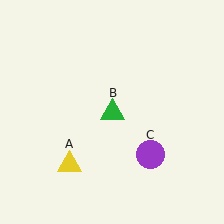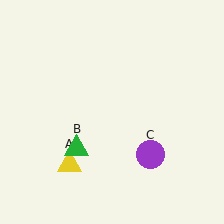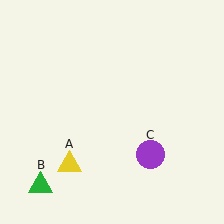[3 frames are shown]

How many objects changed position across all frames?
1 object changed position: green triangle (object B).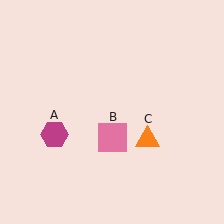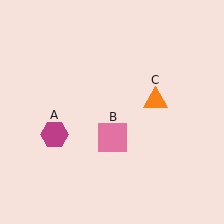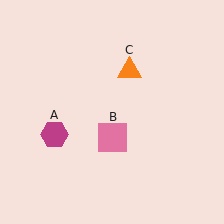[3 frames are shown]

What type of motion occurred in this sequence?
The orange triangle (object C) rotated counterclockwise around the center of the scene.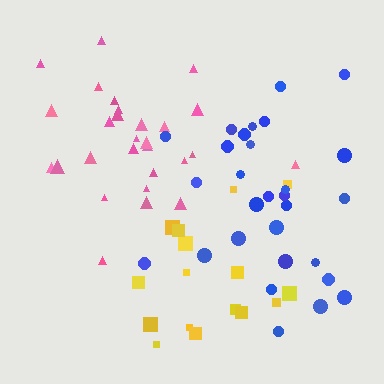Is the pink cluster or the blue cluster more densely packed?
Pink.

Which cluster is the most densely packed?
Pink.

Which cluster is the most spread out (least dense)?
Yellow.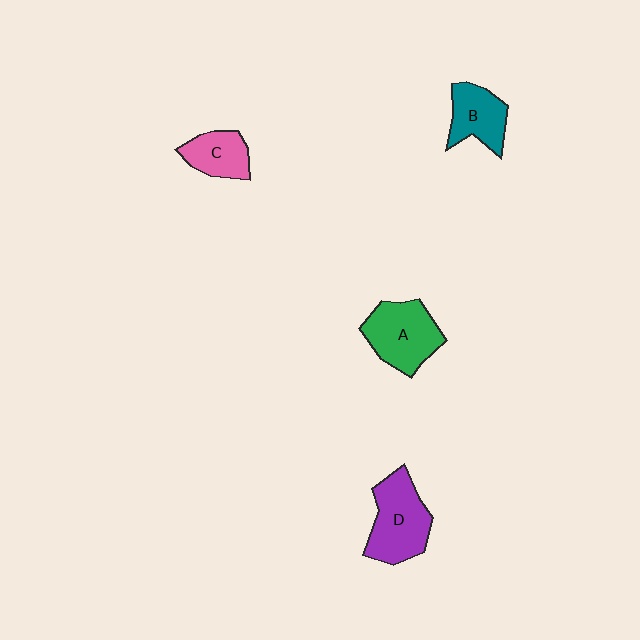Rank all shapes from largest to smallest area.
From largest to smallest: D (purple), A (green), B (teal), C (pink).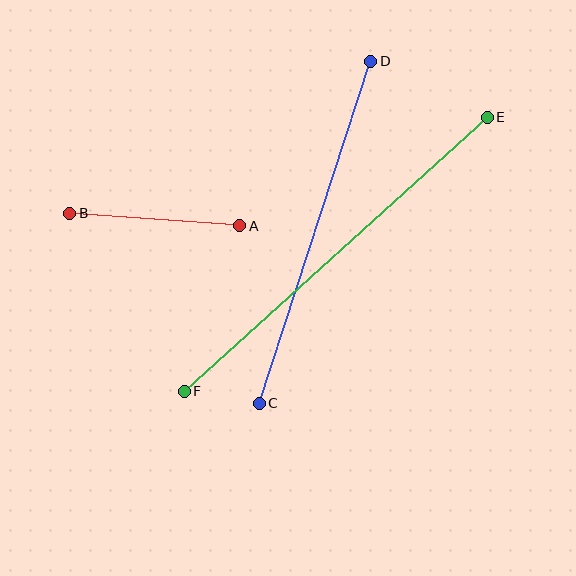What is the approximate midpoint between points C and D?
The midpoint is at approximately (315, 232) pixels.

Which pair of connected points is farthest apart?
Points E and F are farthest apart.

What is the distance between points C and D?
The distance is approximately 360 pixels.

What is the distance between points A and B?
The distance is approximately 170 pixels.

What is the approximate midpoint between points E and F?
The midpoint is at approximately (336, 254) pixels.